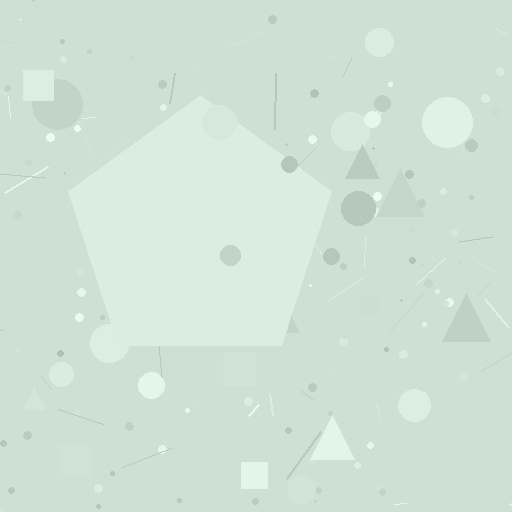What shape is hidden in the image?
A pentagon is hidden in the image.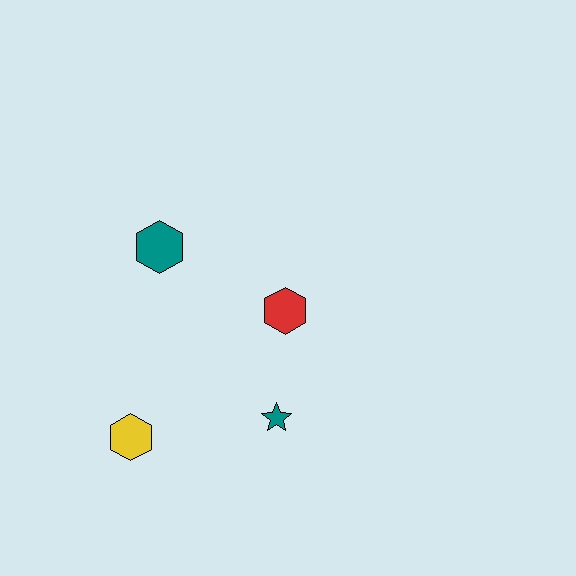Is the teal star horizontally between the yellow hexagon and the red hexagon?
Yes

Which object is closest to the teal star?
The red hexagon is closest to the teal star.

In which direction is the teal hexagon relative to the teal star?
The teal hexagon is above the teal star.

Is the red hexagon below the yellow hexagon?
No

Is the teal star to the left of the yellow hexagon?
No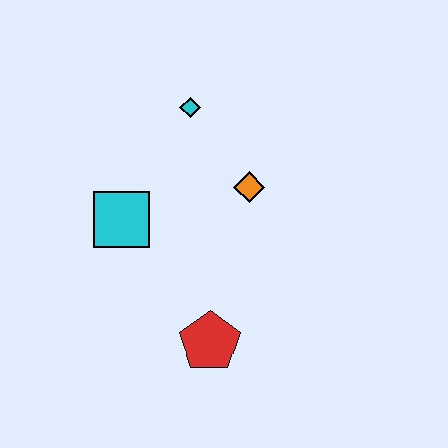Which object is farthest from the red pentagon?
The cyan diamond is farthest from the red pentagon.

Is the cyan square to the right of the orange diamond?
No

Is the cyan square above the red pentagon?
Yes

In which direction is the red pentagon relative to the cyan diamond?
The red pentagon is below the cyan diamond.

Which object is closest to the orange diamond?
The cyan diamond is closest to the orange diamond.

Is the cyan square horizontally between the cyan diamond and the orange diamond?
No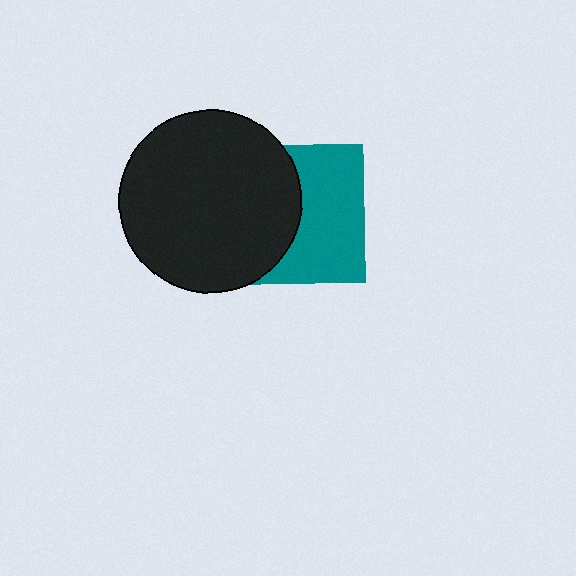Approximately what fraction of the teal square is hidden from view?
Roughly 47% of the teal square is hidden behind the black circle.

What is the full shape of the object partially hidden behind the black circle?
The partially hidden object is a teal square.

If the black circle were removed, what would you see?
You would see the complete teal square.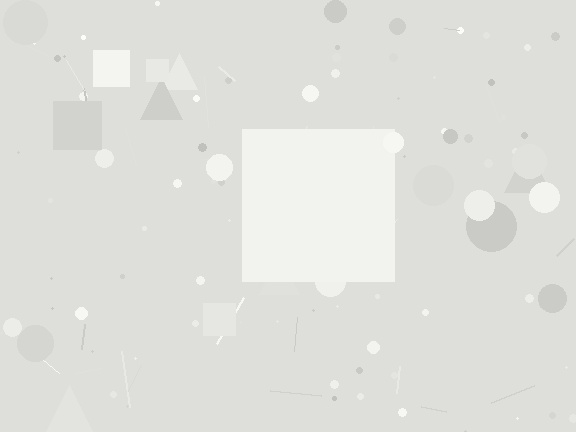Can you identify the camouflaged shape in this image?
The camouflaged shape is a square.